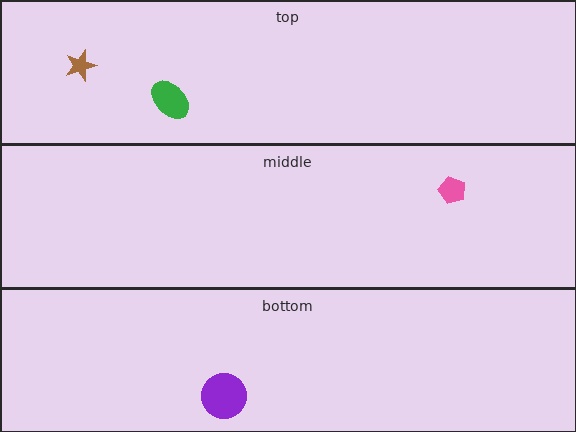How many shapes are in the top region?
2.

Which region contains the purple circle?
The bottom region.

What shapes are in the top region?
The brown star, the green ellipse.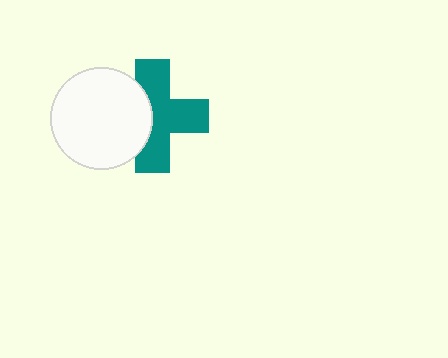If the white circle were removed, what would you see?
You would see the complete teal cross.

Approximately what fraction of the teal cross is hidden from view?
Roughly 35% of the teal cross is hidden behind the white circle.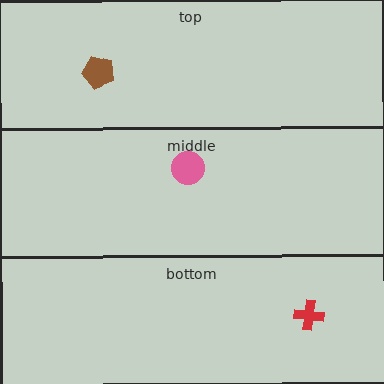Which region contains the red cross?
The bottom region.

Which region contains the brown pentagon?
The top region.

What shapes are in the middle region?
The pink circle.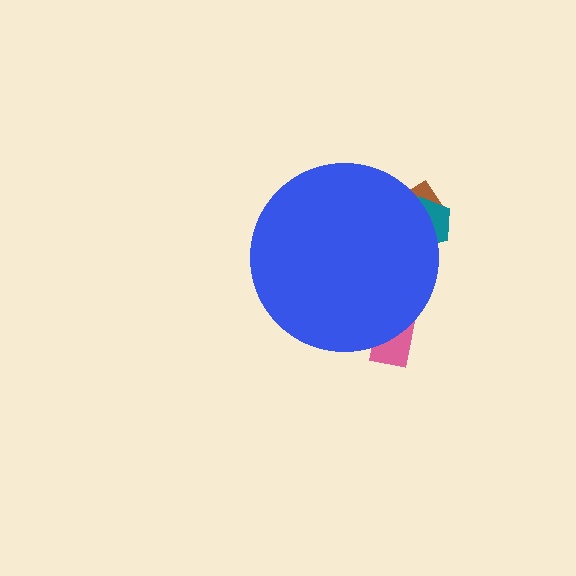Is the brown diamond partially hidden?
Yes, the brown diamond is partially hidden behind the blue circle.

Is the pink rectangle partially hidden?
Yes, the pink rectangle is partially hidden behind the blue circle.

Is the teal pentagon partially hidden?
Yes, the teal pentagon is partially hidden behind the blue circle.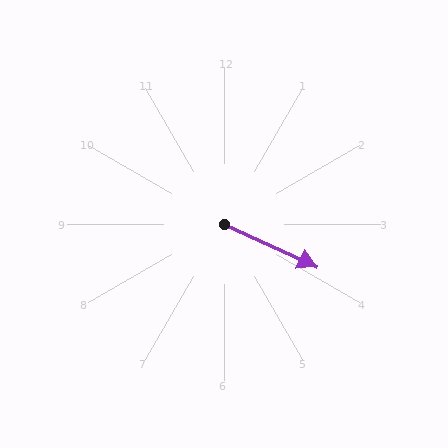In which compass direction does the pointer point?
Southeast.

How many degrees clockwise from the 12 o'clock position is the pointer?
Approximately 115 degrees.